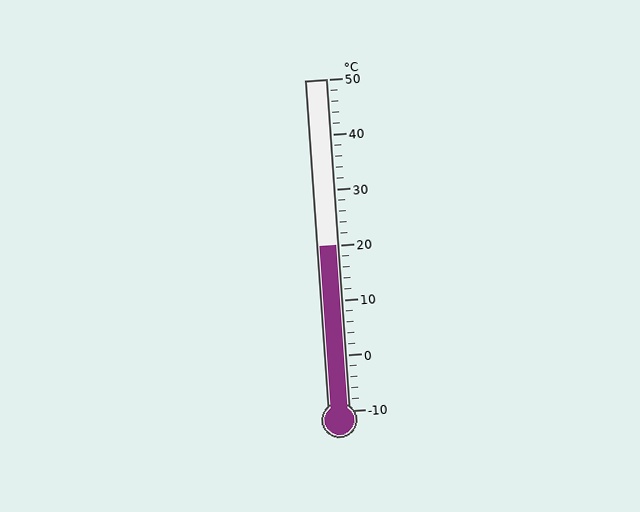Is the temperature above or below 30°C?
The temperature is below 30°C.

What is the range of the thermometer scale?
The thermometer scale ranges from -10°C to 50°C.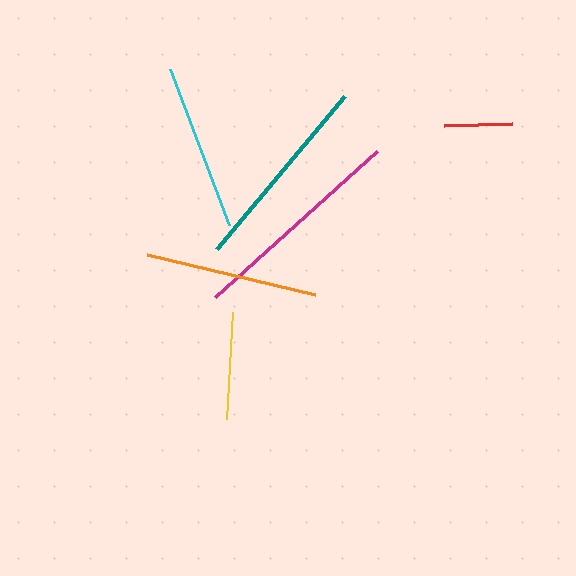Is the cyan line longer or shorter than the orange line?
The orange line is longer than the cyan line.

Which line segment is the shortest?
The red line is the shortest at approximately 68 pixels.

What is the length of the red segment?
The red segment is approximately 68 pixels long.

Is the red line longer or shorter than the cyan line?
The cyan line is longer than the red line.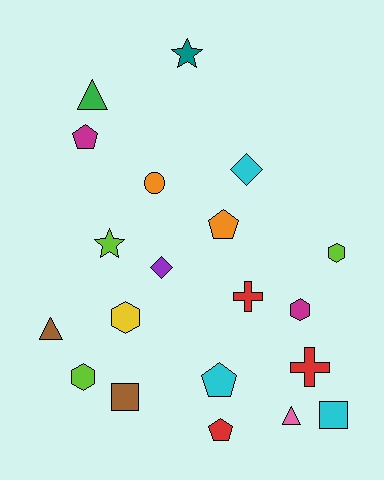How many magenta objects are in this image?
There are 2 magenta objects.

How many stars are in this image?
There are 2 stars.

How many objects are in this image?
There are 20 objects.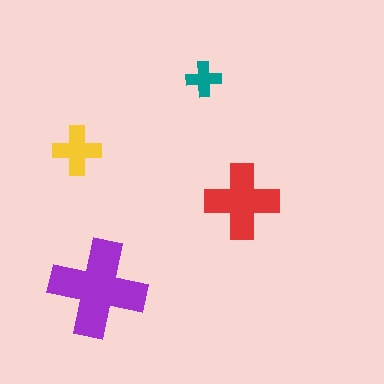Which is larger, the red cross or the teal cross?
The red one.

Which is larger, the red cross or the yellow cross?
The red one.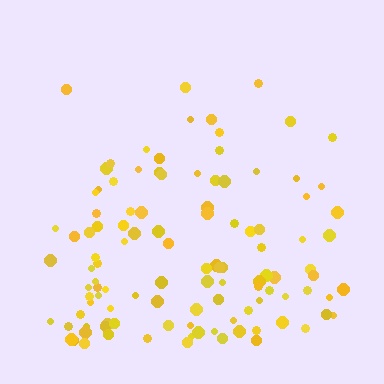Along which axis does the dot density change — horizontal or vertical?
Vertical.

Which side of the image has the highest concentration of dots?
The bottom.